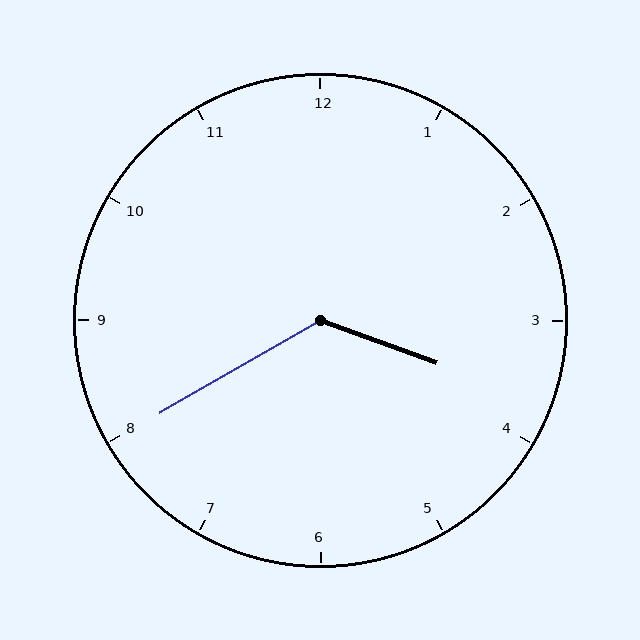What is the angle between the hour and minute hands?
Approximately 130 degrees.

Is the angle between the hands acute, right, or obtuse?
It is obtuse.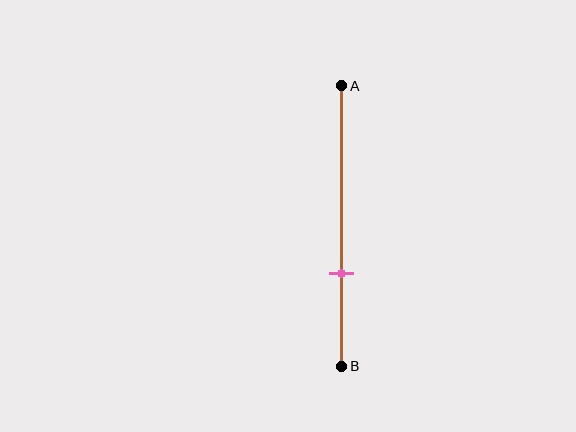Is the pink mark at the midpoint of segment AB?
No, the mark is at about 65% from A, not at the 50% midpoint.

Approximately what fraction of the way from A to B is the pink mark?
The pink mark is approximately 65% of the way from A to B.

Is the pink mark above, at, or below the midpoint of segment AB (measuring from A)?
The pink mark is below the midpoint of segment AB.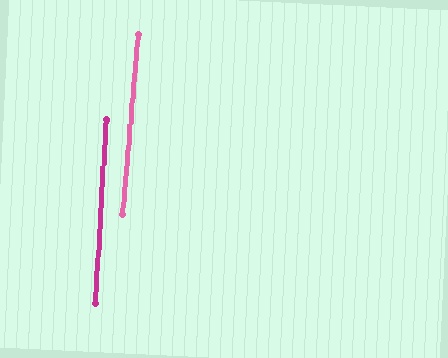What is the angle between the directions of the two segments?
Approximately 2 degrees.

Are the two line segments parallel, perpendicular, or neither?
Parallel — their directions differ by only 1.6°.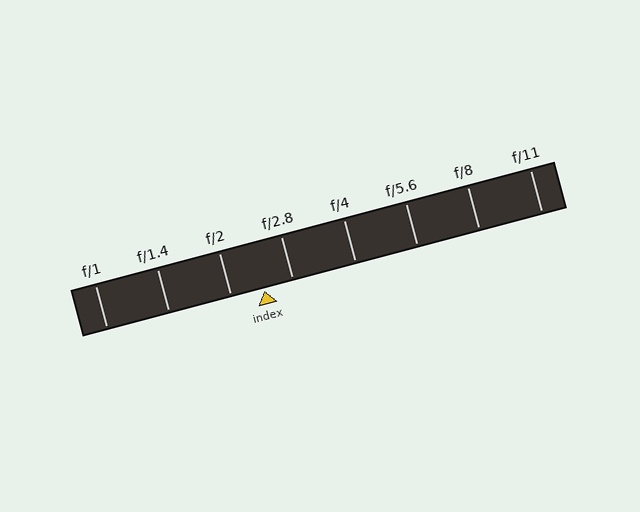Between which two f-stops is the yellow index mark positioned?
The index mark is between f/2 and f/2.8.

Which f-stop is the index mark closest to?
The index mark is closest to f/2.8.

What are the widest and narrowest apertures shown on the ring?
The widest aperture shown is f/1 and the narrowest is f/11.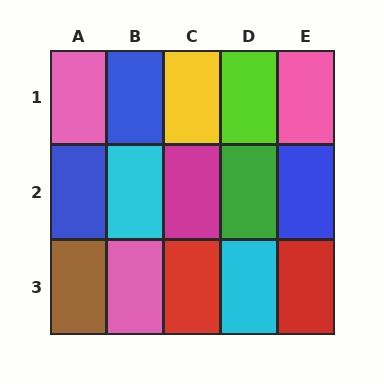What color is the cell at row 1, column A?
Pink.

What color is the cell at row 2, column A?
Blue.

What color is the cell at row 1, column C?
Yellow.